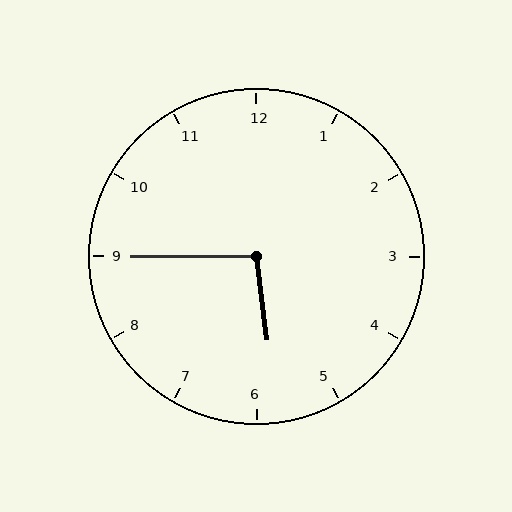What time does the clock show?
5:45.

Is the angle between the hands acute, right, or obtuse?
It is obtuse.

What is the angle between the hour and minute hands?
Approximately 98 degrees.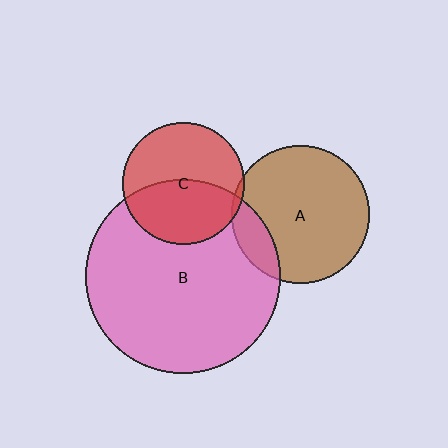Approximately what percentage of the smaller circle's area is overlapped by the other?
Approximately 15%.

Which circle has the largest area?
Circle B (pink).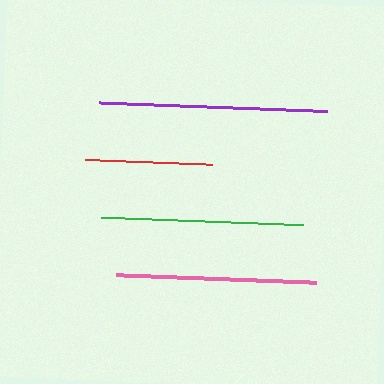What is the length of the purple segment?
The purple segment is approximately 227 pixels long.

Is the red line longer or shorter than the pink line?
The pink line is longer than the red line.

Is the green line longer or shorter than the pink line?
The green line is longer than the pink line.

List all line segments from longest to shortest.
From longest to shortest: purple, green, pink, red.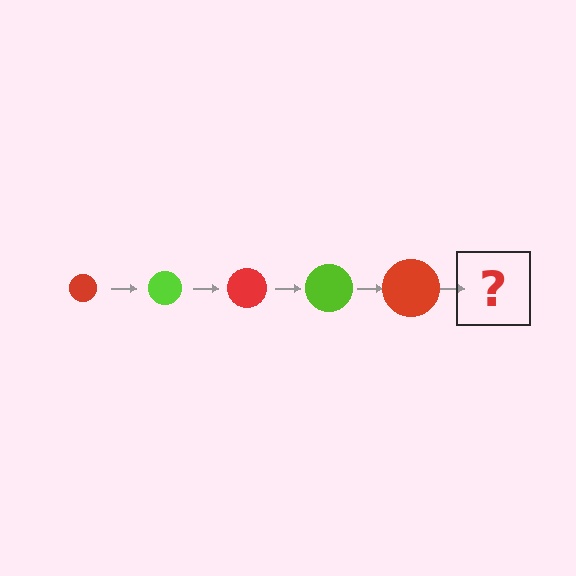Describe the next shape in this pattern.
It should be a lime circle, larger than the previous one.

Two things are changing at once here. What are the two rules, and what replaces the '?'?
The two rules are that the circle grows larger each step and the color cycles through red and lime. The '?' should be a lime circle, larger than the previous one.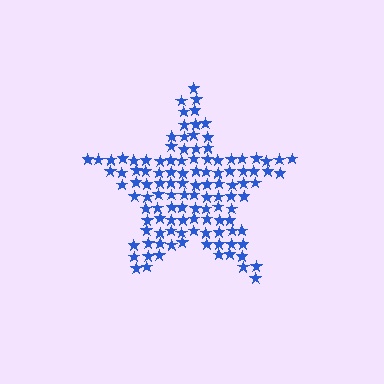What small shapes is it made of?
It is made of small stars.